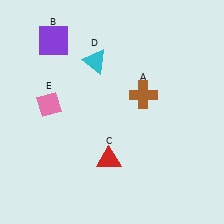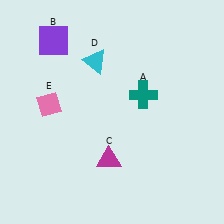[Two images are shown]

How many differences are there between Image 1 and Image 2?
There are 2 differences between the two images.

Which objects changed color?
A changed from brown to teal. C changed from red to magenta.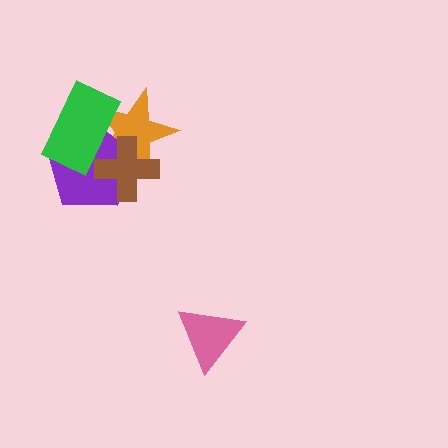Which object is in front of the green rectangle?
The brown cross is in front of the green rectangle.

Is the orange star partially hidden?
Yes, it is partially covered by another shape.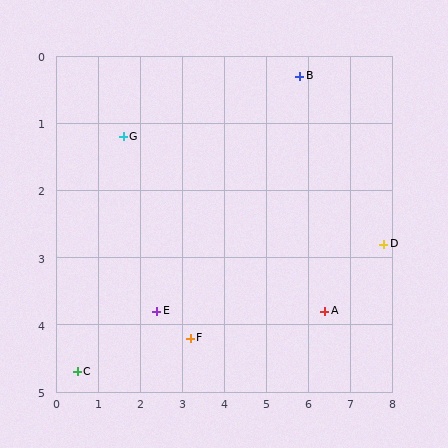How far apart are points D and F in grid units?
Points D and F are about 4.8 grid units apart.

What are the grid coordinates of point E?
Point E is at approximately (2.4, 3.8).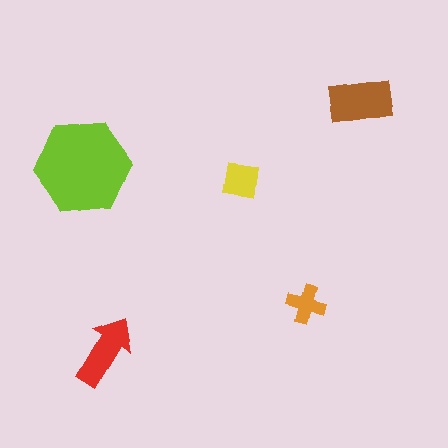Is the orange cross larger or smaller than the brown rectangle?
Smaller.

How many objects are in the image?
There are 5 objects in the image.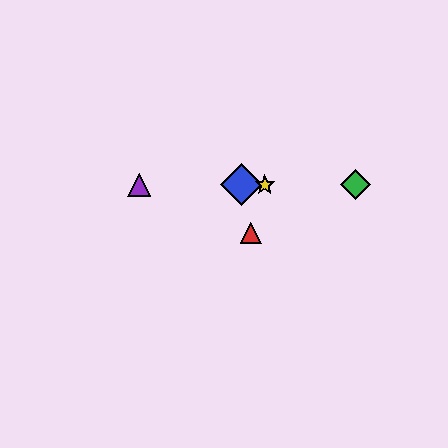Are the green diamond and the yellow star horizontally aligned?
Yes, both are at y≈185.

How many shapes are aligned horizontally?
4 shapes (the blue diamond, the green diamond, the yellow star, the purple triangle) are aligned horizontally.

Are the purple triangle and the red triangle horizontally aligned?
No, the purple triangle is at y≈185 and the red triangle is at y≈233.